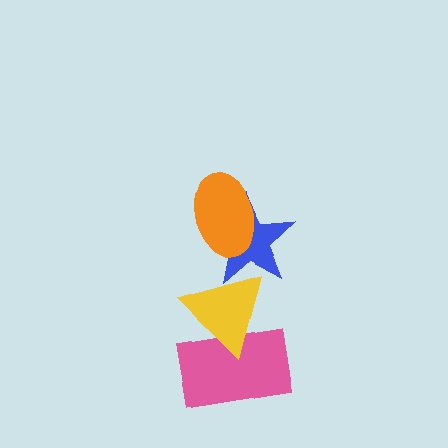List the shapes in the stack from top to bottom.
From top to bottom: the orange ellipse, the blue star, the yellow triangle, the pink rectangle.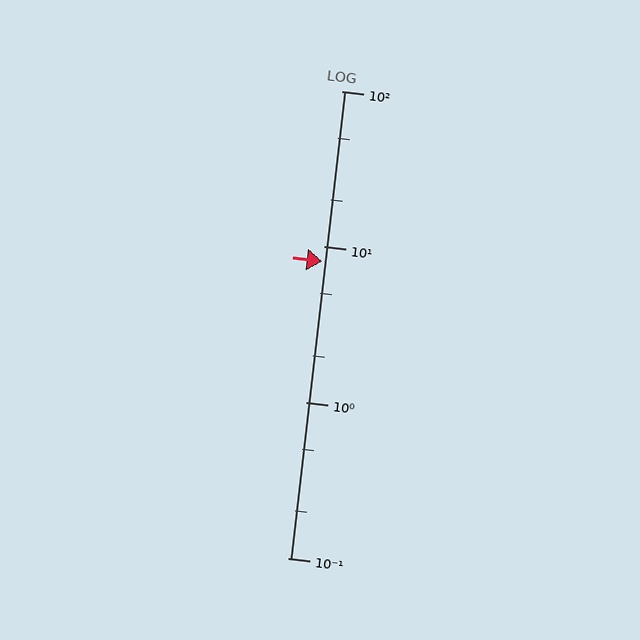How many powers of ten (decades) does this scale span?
The scale spans 3 decades, from 0.1 to 100.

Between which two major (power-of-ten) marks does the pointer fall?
The pointer is between 1 and 10.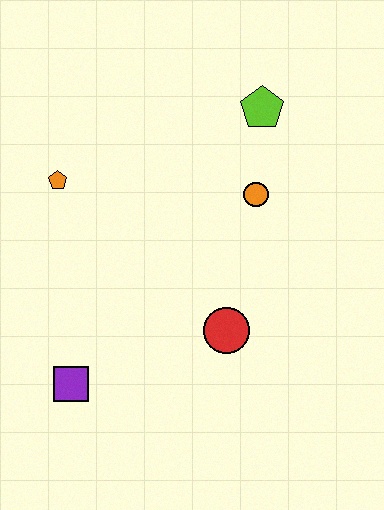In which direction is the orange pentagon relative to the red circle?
The orange pentagon is to the left of the red circle.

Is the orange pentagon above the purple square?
Yes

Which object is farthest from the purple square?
The lime pentagon is farthest from the purple square.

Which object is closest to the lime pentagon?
The orange circle is closest to the lime pentagon.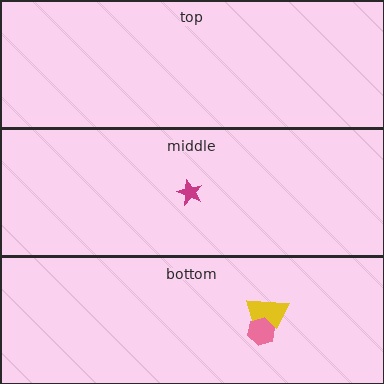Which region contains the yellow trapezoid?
The bottom region.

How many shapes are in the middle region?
1.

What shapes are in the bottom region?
The yellow trapezoid, the pink hexagon.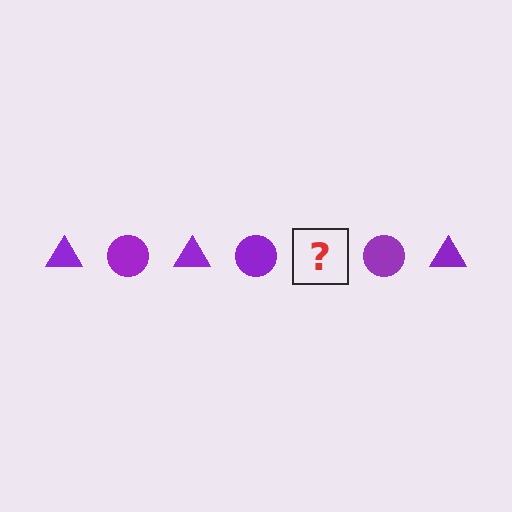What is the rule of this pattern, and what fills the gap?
The rule is that the pattern cycles through triangle, circle shapes in purple. The gap should be filled with a purple triangle.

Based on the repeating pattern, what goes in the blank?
The blank should be a purple triangle.